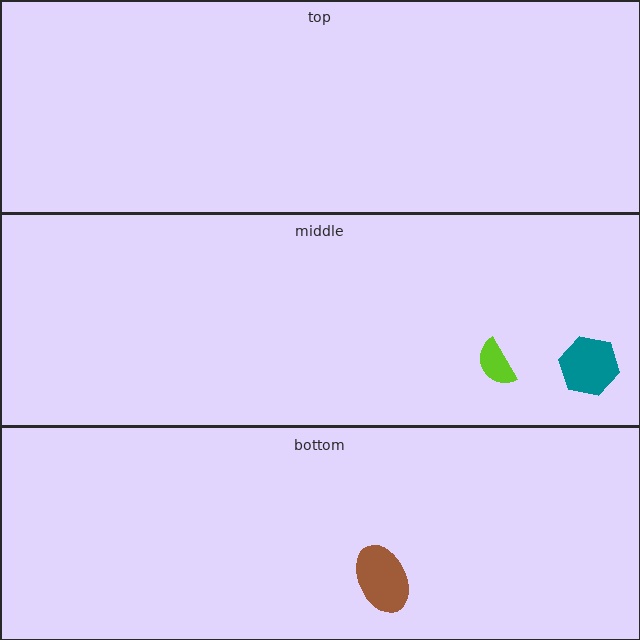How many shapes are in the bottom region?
1.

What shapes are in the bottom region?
The brown ellipse.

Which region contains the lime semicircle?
The middle region.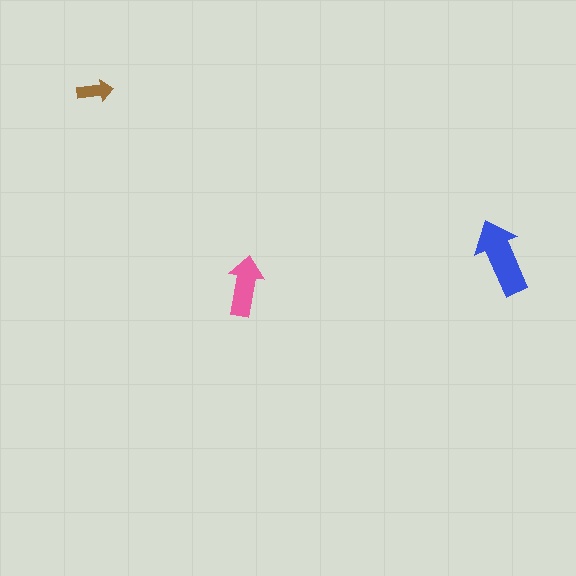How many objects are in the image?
There are 3 objects in the image.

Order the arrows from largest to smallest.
the blue one, the pink one, the brown one.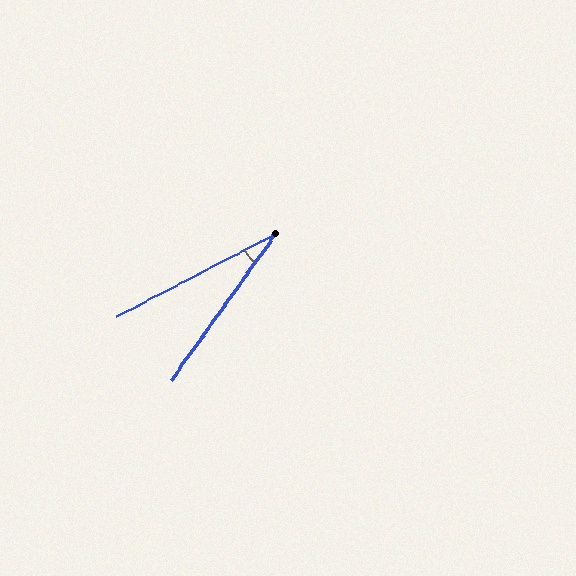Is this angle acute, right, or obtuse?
It is acute.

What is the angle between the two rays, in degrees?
Approximately 27 degrees.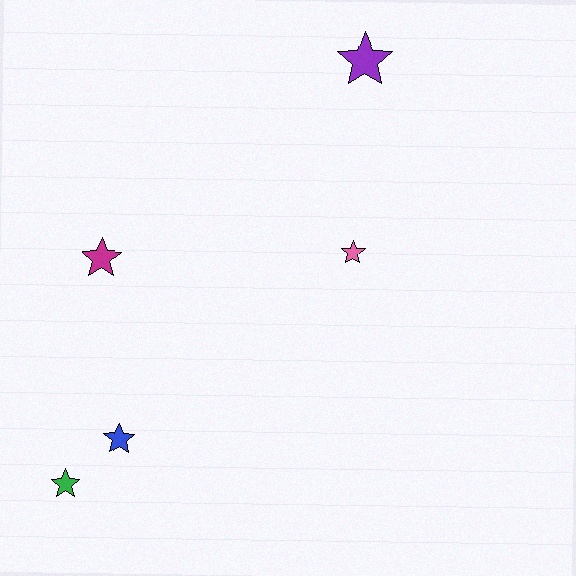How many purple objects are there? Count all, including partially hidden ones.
There is 1 purple object.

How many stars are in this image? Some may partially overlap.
There are 5 stars.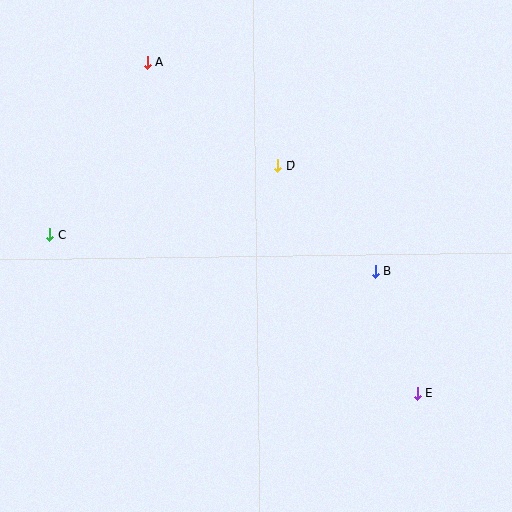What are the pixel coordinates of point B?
Point B is at (375, 272).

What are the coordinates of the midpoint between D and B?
The midpoint between D and B is at (326, 218).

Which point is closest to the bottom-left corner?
Point C is closest to the bottom-left corner.